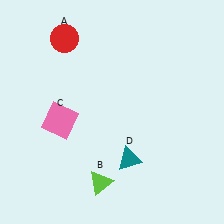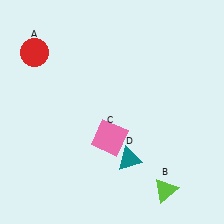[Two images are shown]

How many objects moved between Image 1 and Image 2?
3 objects moved between the two images.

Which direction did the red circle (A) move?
The red circle (A) moved left.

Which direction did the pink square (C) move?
The pink square (C) moved right.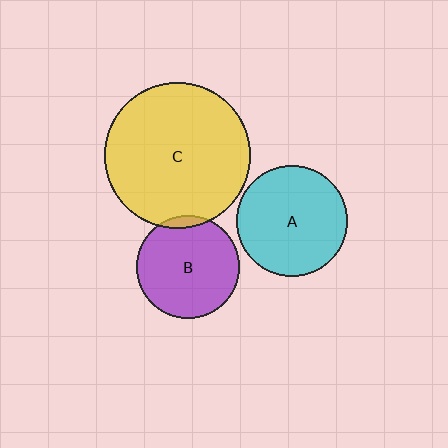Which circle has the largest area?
Circle C (yellow).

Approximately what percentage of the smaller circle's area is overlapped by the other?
Approximately 5%.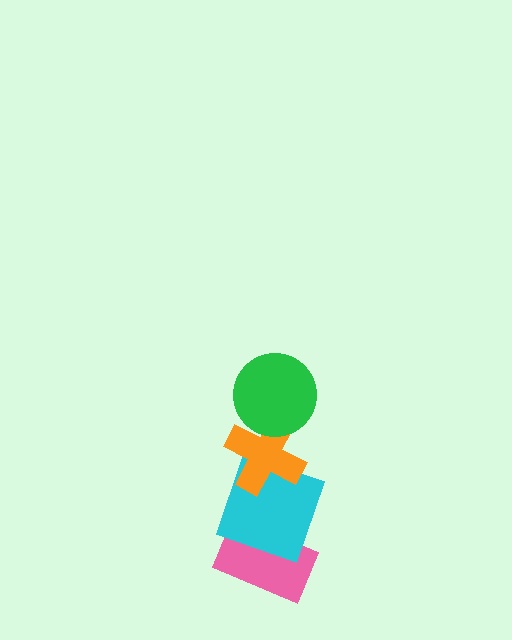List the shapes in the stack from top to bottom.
From top to bottom: the green circle, the orange cross, the cyan square, the pink rectangle.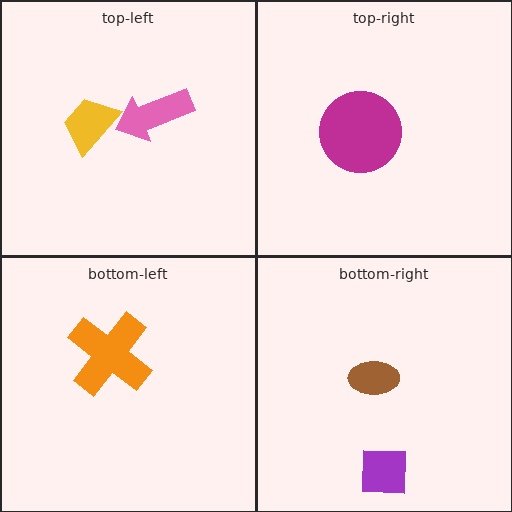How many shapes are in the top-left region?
2.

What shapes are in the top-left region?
The pink arrow, the yellow trapezoid.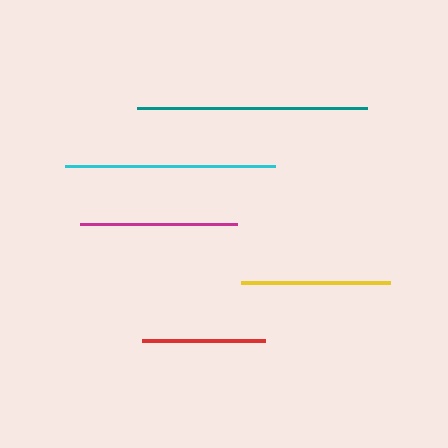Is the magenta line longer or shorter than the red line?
The magenta line is longer than the red line.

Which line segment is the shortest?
The red line is the shortest at approximately 123 pixels.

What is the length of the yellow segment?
The yellow segment is approximately 149 pixels long.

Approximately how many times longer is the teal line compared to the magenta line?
The teal line is approximately 1.5 times the length of the magenta line.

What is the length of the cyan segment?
The cyan segment is approximately 210 pixels long.